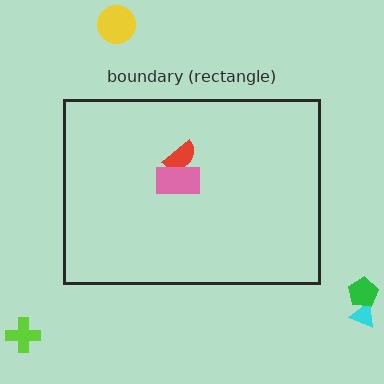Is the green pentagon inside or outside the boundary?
Outside.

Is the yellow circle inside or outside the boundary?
Outside.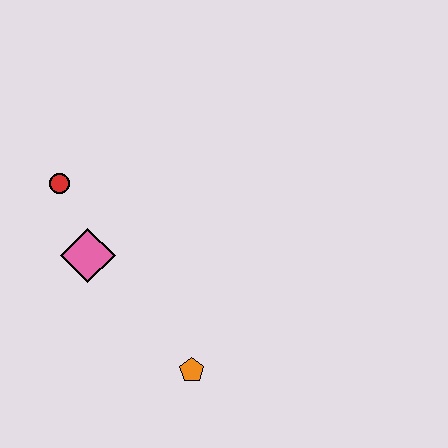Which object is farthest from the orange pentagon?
The red circle is farthest from the orange pentagon.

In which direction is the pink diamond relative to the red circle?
The pink diamond is below the red circle.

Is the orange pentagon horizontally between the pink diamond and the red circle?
No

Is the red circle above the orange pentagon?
Yes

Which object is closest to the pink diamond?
The red circle is closest to the pink diamond.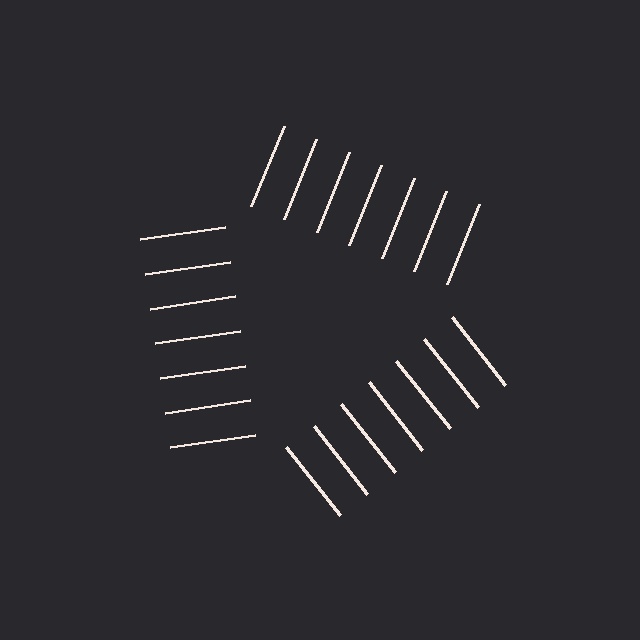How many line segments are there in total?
21 — 7 along each of the 3 edges.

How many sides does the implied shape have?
3 sides — the line-ends trace a triangle.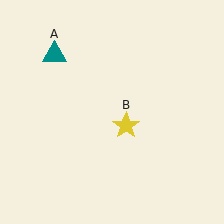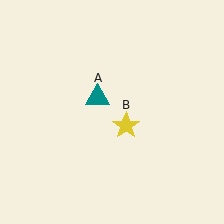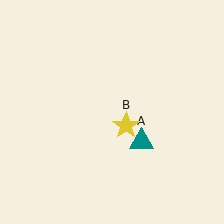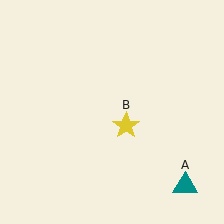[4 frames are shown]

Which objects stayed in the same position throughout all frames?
Yellow star (object B) remained stationary.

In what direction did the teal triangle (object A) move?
The teal triangle (object A) moved down and to the right.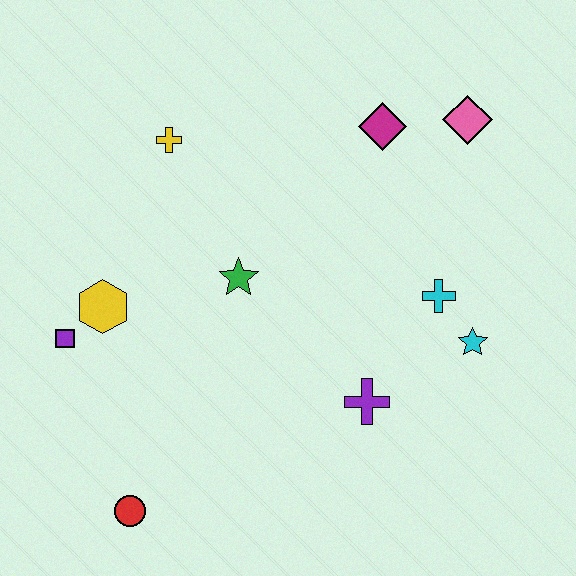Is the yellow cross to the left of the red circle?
No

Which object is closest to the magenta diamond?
The pink diamond is closest to the magenta diamond.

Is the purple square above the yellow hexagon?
No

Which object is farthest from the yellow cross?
The red circle is farthest from the yellow cross.